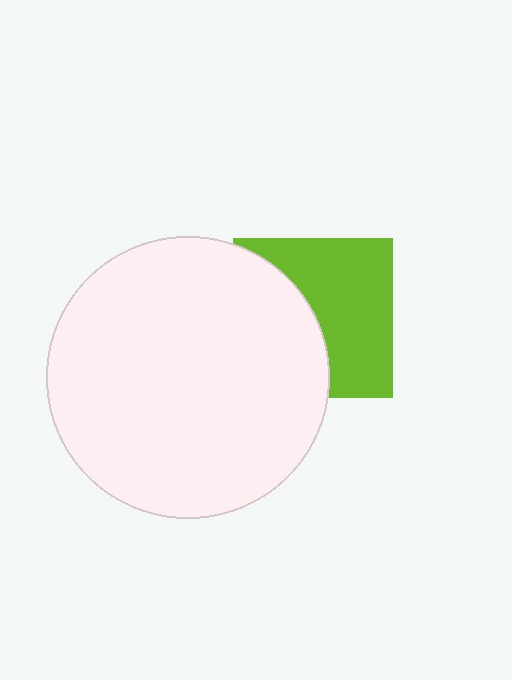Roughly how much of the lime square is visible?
About half of it is visible (roughly 56%).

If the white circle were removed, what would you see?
You would see the complete lime square.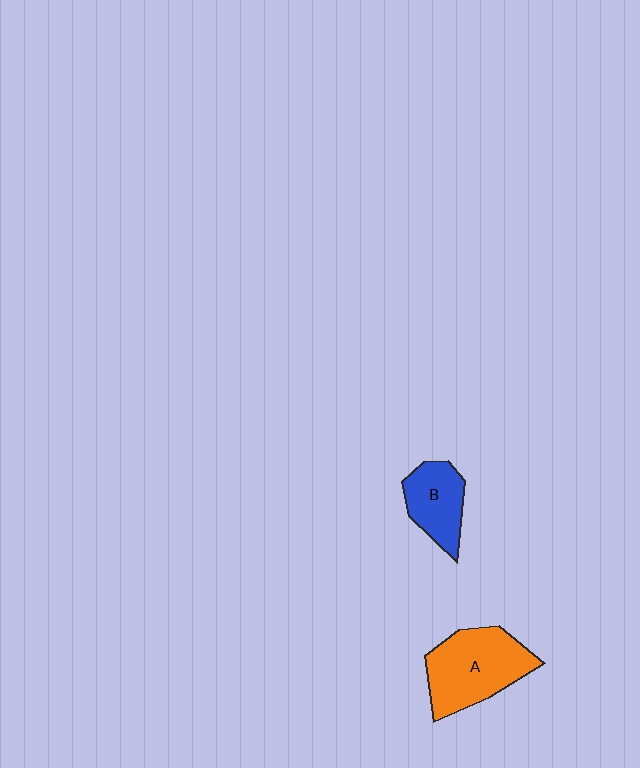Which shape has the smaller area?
Shape B (blue).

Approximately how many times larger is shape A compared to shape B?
Approximately 1.6 times.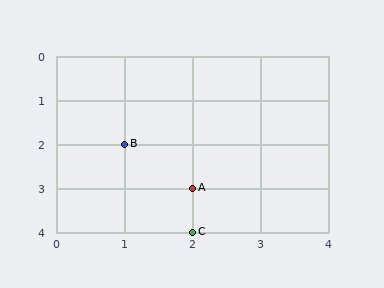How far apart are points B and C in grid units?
Points B and C are 1 column and 2 rows apart (about 2.2 grid units diagonally).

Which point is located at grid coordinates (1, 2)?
Point B is at (1, 2).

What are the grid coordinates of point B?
Point B is at grid coordinates (1, 2).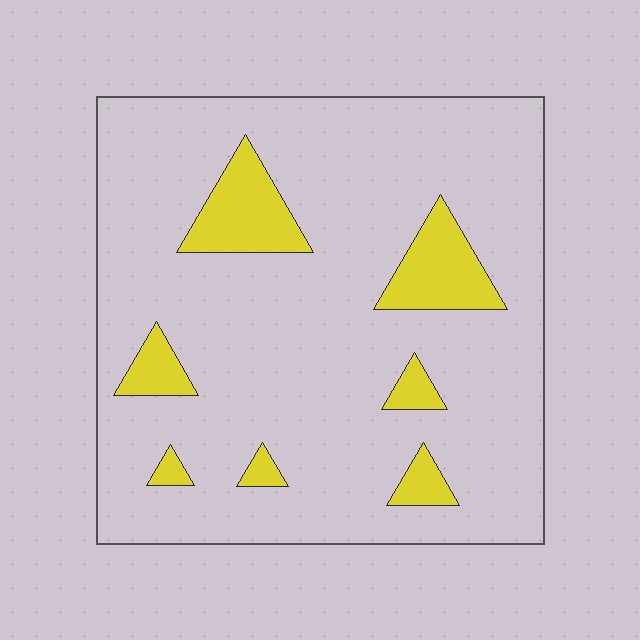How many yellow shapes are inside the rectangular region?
7.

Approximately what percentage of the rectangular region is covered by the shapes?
Approximately 15%.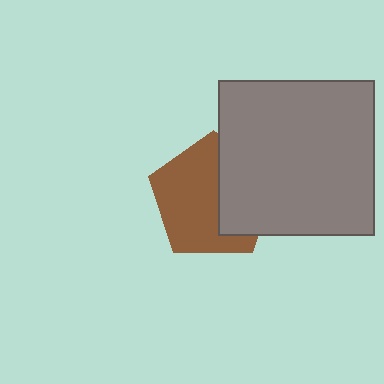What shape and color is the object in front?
The object in front is a gray square.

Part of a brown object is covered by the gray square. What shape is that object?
It is a pentagon.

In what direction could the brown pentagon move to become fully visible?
The brown pentagon could move left. That would shift it out from behind the gray square entirely.